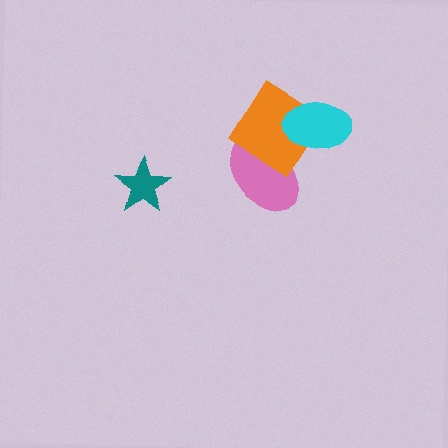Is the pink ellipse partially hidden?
Yes, it is partially covered by another shape.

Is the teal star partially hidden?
No, no other shape covers it.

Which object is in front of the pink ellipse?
The orange diamond is in front of the pink ellipse.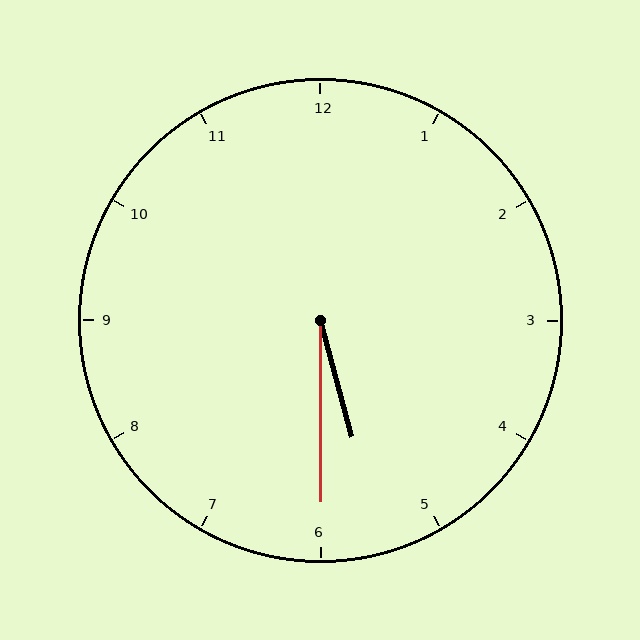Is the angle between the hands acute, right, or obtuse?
It is acute.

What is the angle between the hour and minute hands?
Approximately 15 degrees.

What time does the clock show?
5:30.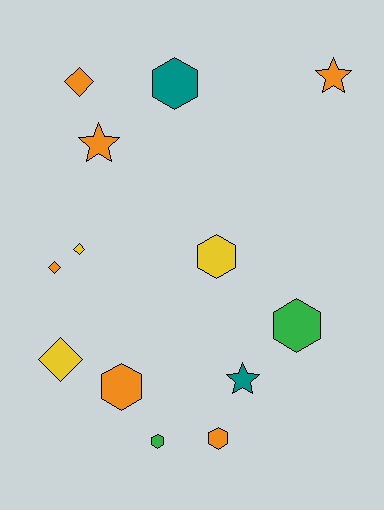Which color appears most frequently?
Orange, with 6 objects.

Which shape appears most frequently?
Hexagon, with 6 objects.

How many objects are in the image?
There are 13 objects.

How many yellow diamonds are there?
There are 2 yellow diamonds.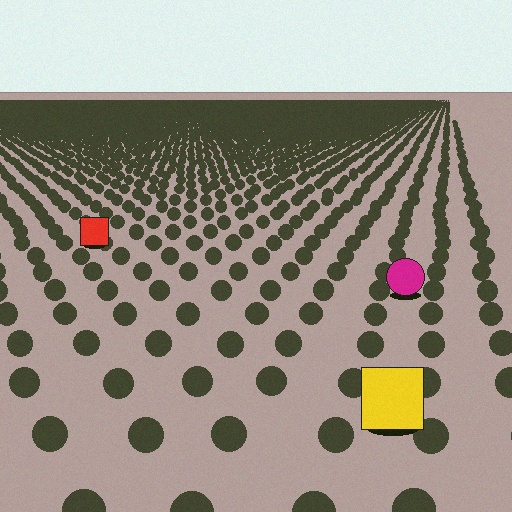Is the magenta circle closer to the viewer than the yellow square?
No. The yellow square is closer — you can tell from the texture gradient: the ground texture is coarser near it.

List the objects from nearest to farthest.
From nearest to farthest: the yellow square, the magenta circle, the red square.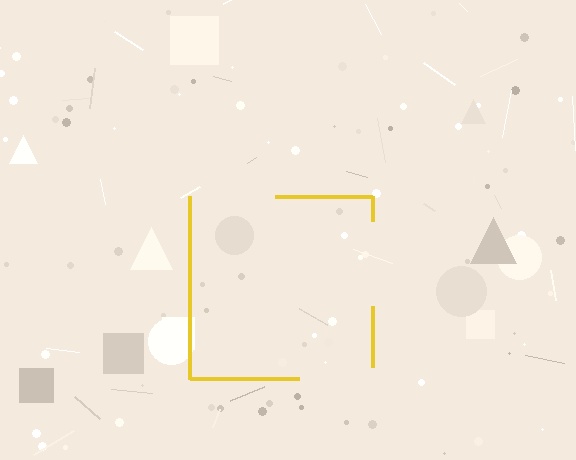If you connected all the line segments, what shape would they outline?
They would outline a square.